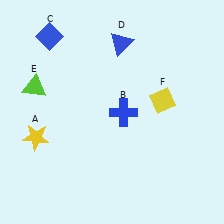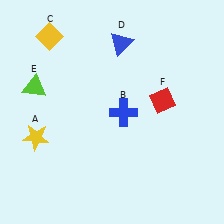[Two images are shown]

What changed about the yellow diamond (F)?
In Image 1, F is yellow. In Image 2, it changed to red.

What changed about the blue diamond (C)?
In Image 1, C is blue. In Image 2, it changed to yellow.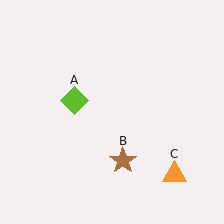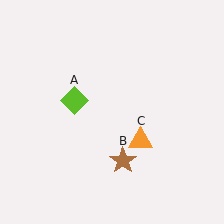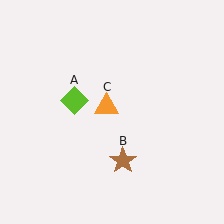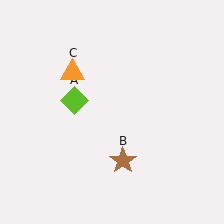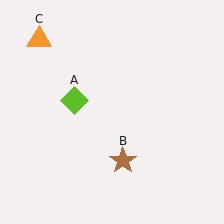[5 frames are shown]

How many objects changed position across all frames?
1 object changed position: orange triangle (object C).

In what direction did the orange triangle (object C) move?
The orange triangle (object C) moved up and to the left.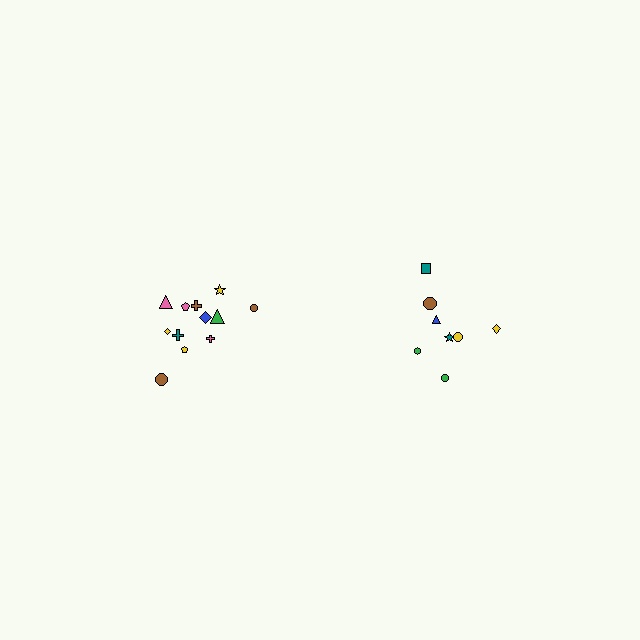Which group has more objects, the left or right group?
The left group.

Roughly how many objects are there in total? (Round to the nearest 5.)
Roughly 20 objects in total.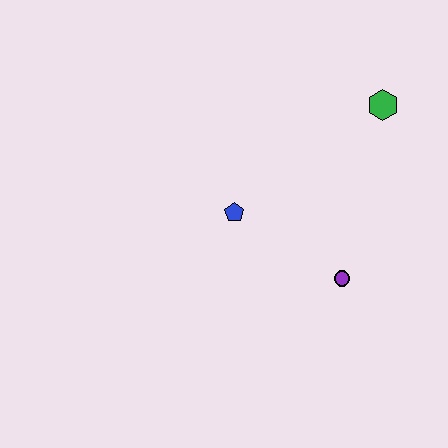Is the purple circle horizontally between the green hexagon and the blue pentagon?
Yes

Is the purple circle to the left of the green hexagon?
Yes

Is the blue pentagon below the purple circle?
No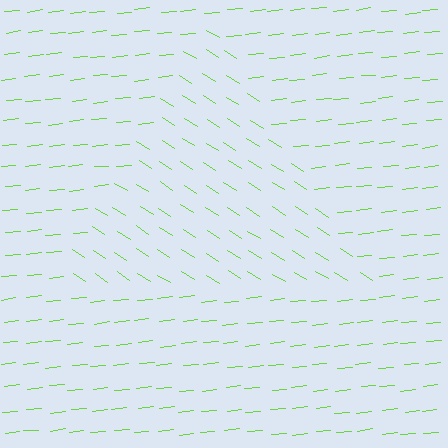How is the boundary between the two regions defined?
The boundary is defined purely by a change in line orientation (approximately 39 degrees difference). All lines are the same color and thickness.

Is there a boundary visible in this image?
Yes, there is a texture boundary formed by a change in line orientation.